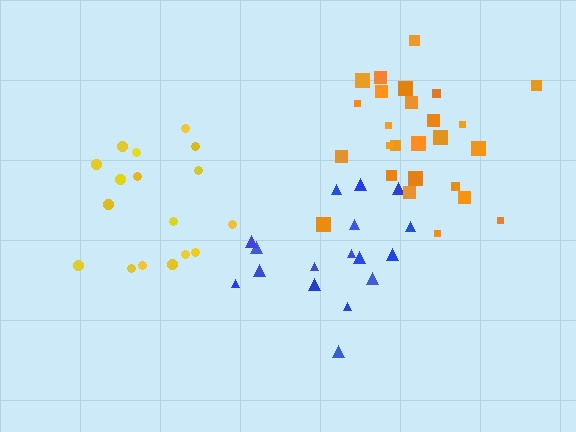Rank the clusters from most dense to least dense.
orange, blue, yellow.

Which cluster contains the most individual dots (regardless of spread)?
Orange (26).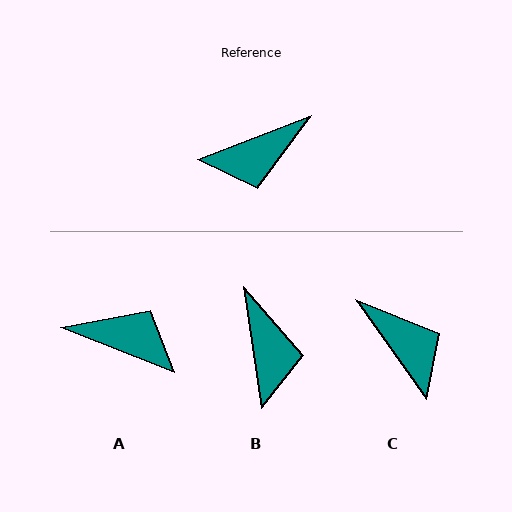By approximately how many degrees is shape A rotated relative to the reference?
Approximately 138 degrees counter-clockwise.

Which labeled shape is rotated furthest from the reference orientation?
A, about 138 degrees away.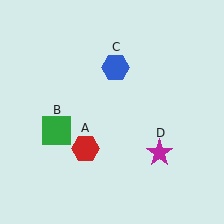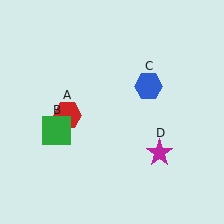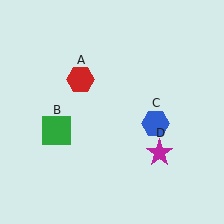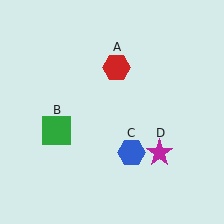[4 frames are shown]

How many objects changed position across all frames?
2 objects changed position: red hexagon (object A), blue hexagon (object C).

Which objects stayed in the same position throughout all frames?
Green square (object B) and magenta star (object D) remained stationary.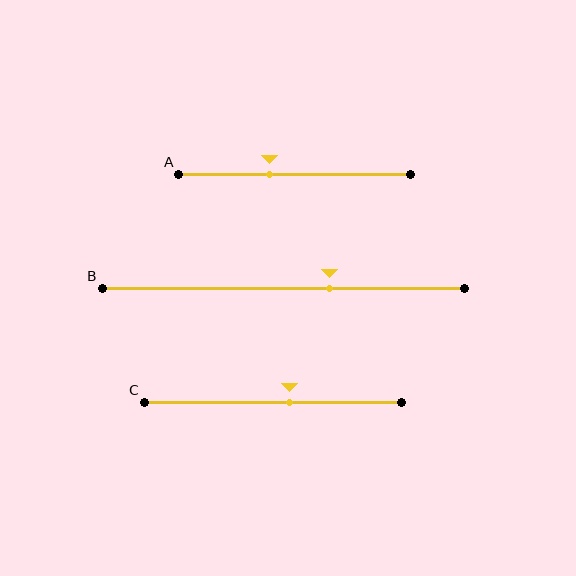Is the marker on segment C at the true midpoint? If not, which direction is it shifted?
No, the marker on segment C is shifted to the right by about 7% of the segment length.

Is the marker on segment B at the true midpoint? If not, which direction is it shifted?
No, the marker on segment B is shifted to the right by about 13% of the segment length.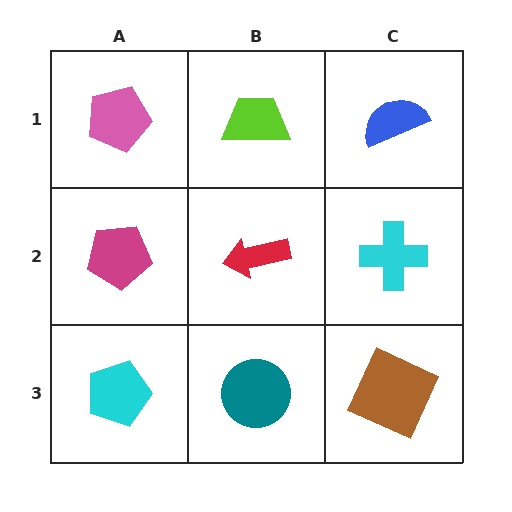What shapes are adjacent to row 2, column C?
A blue semicircle (row 1, column C), a brown square (row 3, column C), a red arrow (row 2, column B).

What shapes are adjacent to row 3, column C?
A cyan cross (row 2, column C), a teal circle (row 3, column B).